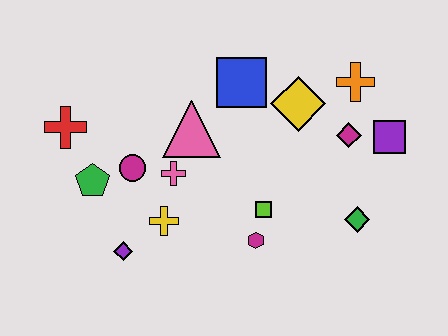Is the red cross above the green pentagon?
Yes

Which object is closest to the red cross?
The green pentagon is closest to the red cross.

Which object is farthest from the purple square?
The red cross is farthest from the purple square.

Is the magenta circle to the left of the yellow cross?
Yes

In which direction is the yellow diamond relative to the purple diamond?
The yellow diamond is to the right of the purple diamond.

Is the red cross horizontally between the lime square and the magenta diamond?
No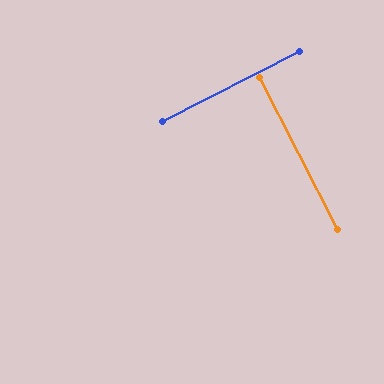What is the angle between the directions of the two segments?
Approximately 90 degrees.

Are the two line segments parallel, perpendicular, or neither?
Perpendicular — they meet at approximately 90°.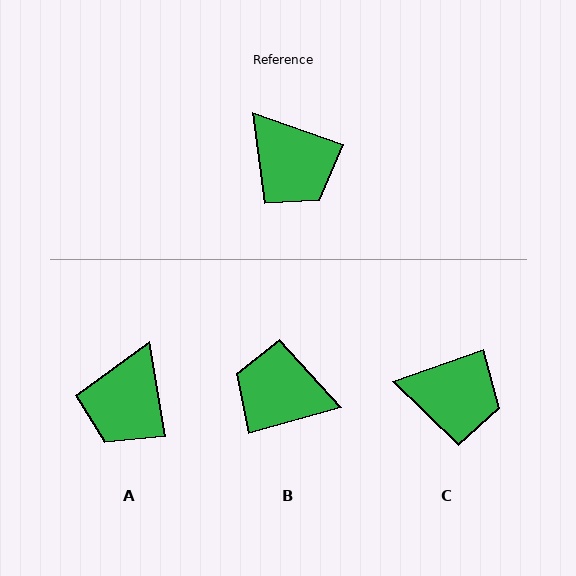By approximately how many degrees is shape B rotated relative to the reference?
Approximately 145 degrees clockwise.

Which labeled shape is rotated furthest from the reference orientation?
B, about 145 degrees away.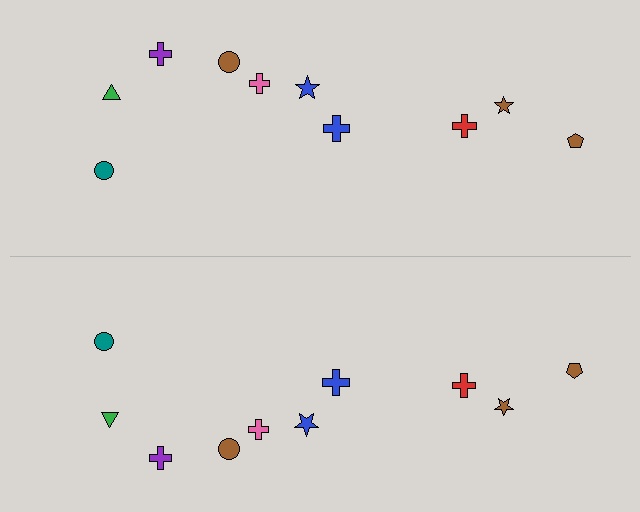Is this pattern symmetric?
Yes, this pattern has bilateral (reflection) symmetry.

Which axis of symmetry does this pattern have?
The pattern has a horizontal axis of symmetry running through the center of the image.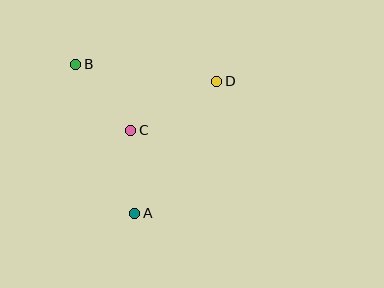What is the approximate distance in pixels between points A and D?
The distance between A and D is approximately 155 pixels.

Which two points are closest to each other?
Points A and C are closest to each other.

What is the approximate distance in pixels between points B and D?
The distance between B and D is approximately 142 pixels.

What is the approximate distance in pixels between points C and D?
The distance between C and D is approximately 99 pixels.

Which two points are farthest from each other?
Points A and B are farthest from each other.